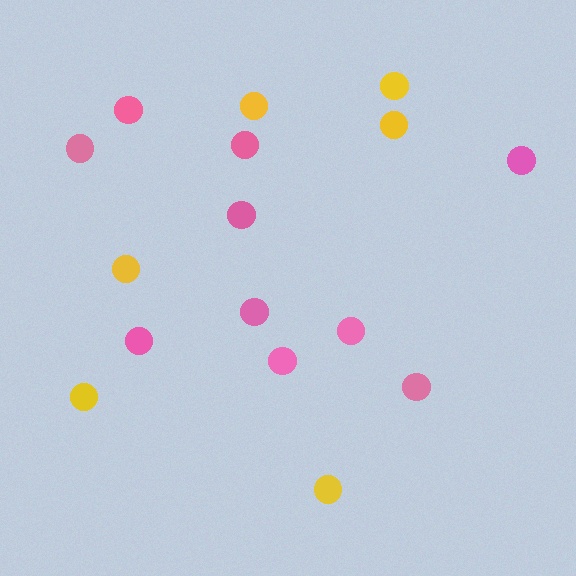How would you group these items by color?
There are 2 groups: one group of pink circles (10) and one group of yellow circles (6).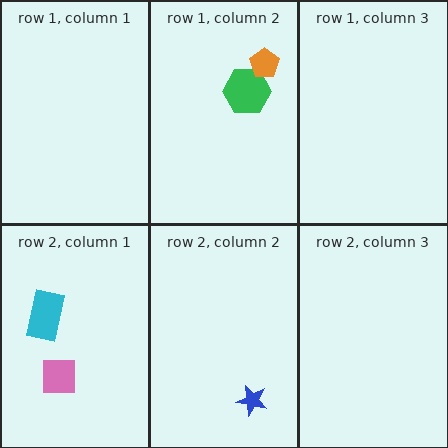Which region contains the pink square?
The row 2, column 1 region.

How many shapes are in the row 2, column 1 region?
2.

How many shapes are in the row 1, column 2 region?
2.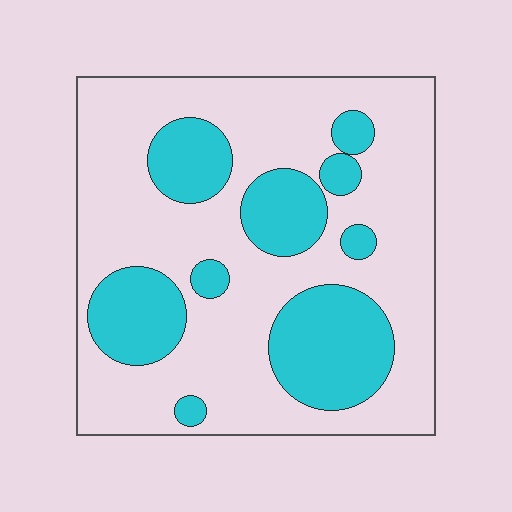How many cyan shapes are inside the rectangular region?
9.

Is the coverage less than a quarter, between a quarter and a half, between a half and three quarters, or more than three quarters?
Between a quarter and a half.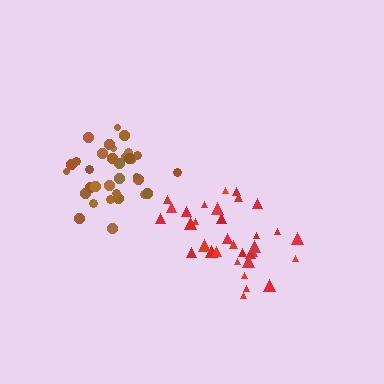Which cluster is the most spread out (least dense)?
Red.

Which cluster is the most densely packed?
Brown.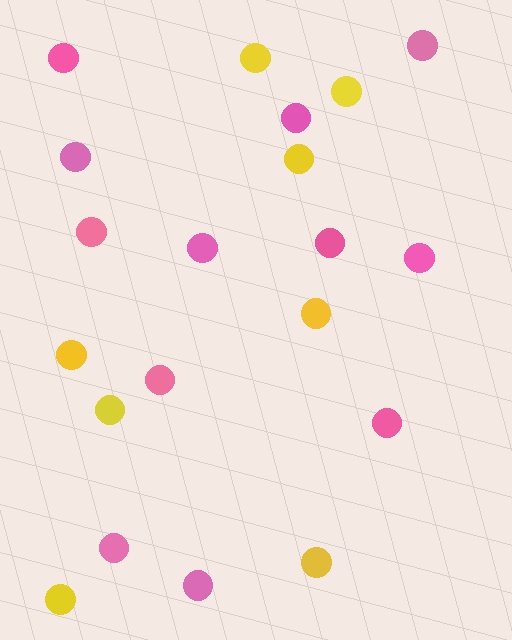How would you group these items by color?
There are 2 groups: one group of yellow circles (8) and one group of pink circles (12).